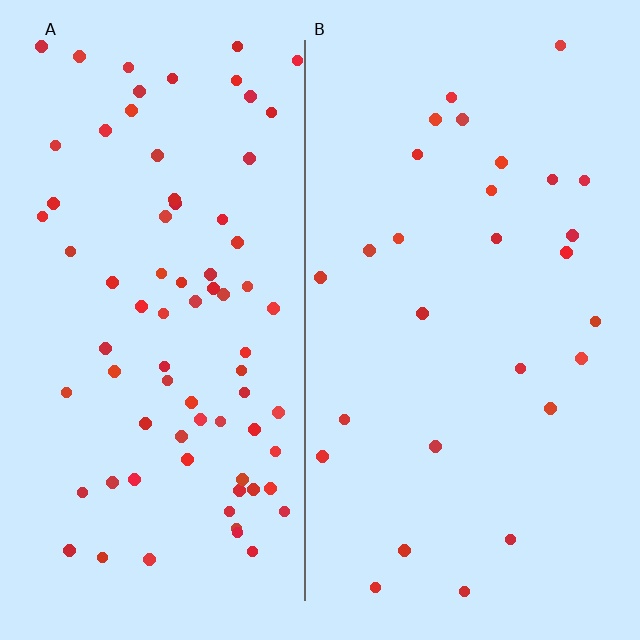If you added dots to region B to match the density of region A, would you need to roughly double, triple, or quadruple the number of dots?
Approximately triple.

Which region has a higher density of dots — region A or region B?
A (the left).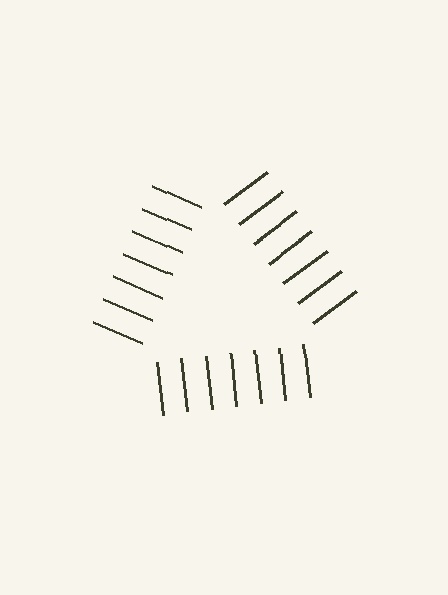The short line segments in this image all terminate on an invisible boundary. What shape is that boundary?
An illusory triangle — the line segments terminate on its edges but no continuous stroke is drawn.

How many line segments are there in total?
21 — 7 along each of the 3 edges.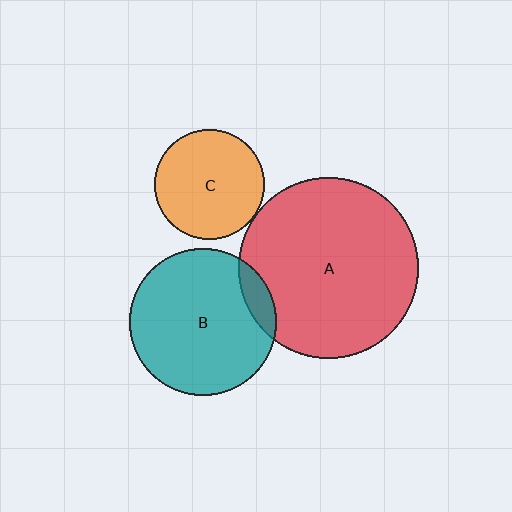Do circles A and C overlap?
Yes.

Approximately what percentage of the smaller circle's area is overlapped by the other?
Approximately 5%.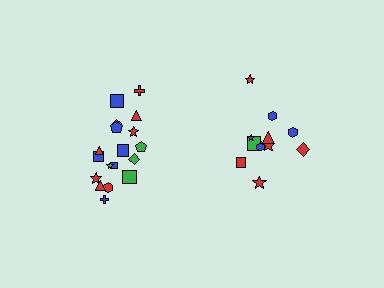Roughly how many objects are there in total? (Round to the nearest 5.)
Roughly 30 objects in total.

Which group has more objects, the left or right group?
The left group.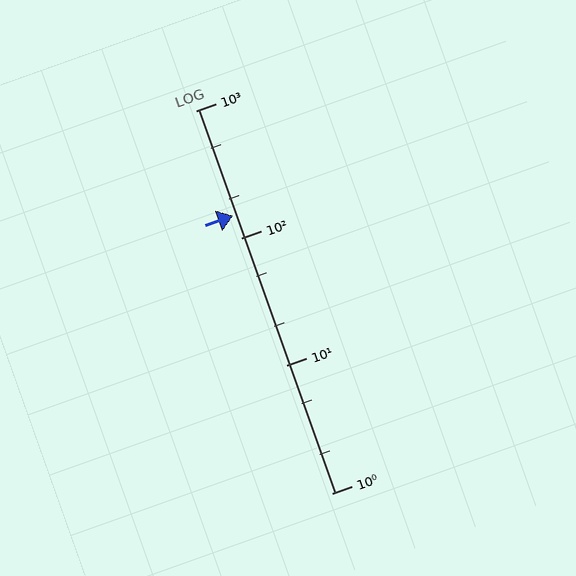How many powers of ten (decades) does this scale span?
The scale spans 3 decades, from 1 to 1000.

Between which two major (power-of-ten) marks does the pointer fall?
The pointer is between 100 and 1000.